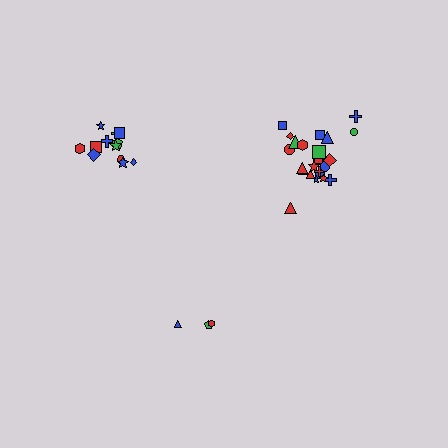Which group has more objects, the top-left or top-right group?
The top-right group.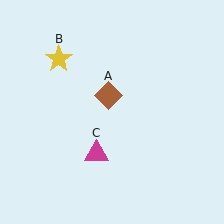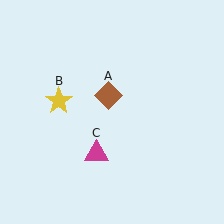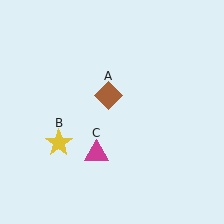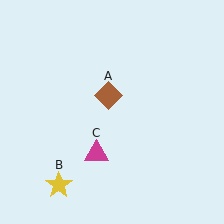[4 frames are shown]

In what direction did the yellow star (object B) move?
The yellow star (object B) moved down.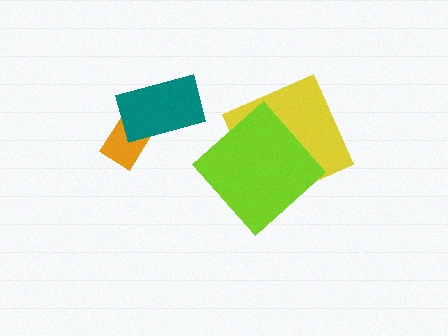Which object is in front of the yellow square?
The lime diamond is in front of the yellow square.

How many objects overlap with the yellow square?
1 object overlaps with the yellow square.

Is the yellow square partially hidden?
Yes, it is partially covered by another shape.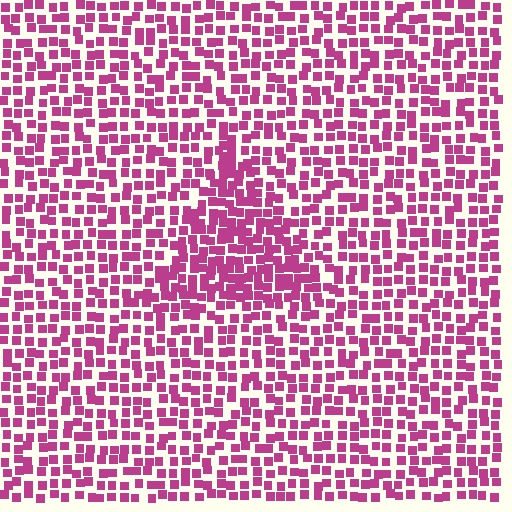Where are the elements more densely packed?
The elements are more densely packed inside the triangle boundary.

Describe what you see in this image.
The image contains small magenta elements arranged at two different densities. A triangle-shaped region is visible where the elements are more densely packed than the surrounding area.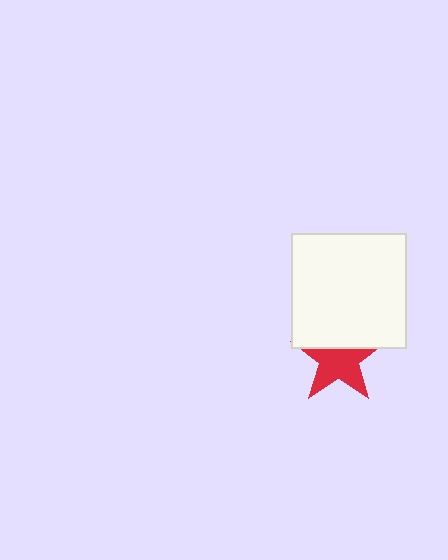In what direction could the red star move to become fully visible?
The red star could move down. That would shift it out from behind the white square entirely.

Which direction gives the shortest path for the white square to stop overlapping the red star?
Moving up gives the shortest separation.